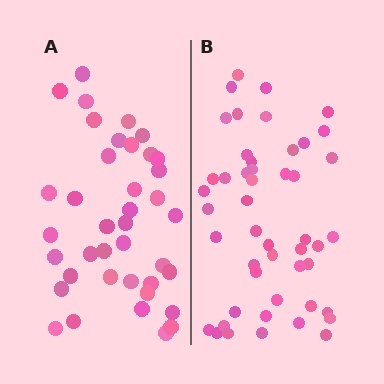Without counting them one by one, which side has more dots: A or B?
Region B (the right region) has more dots.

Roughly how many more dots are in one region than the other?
Region B has roughly 8 or so more dots than region A.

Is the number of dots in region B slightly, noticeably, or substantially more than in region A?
Region B has only slightly more — the two regions are fairly close. The ratio is roughly 1.2 to 1.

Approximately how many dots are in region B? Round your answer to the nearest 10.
About 50 dots. (The exact count is 48, which rounds to 50.)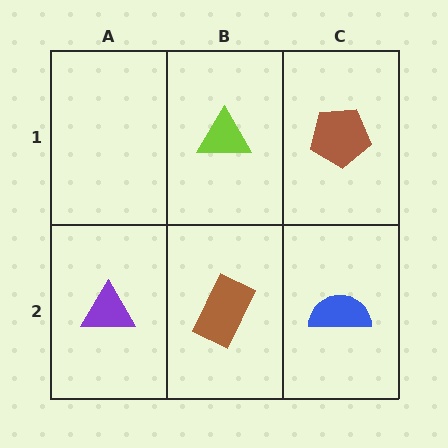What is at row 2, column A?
A purple triangle.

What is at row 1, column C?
A brown pentagon.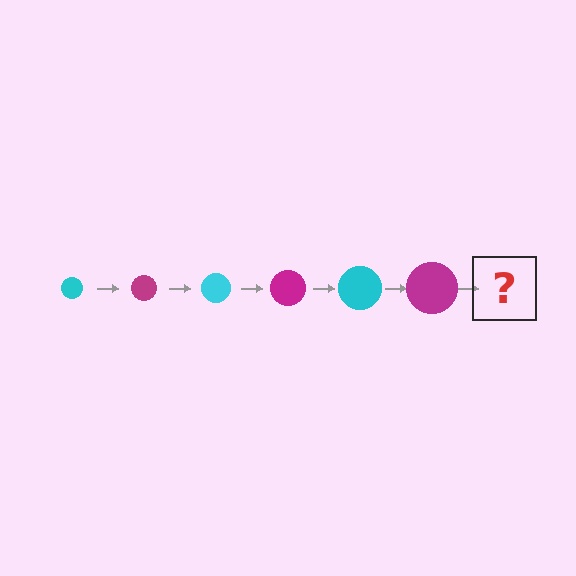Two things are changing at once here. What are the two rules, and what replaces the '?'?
The two rules are that the circle grows larger each step and the color cycles through cyan and magenta. The '?' should be a cyan circle, larger than the previous one.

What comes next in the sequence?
The next element should be a cyan circle, larger than the previous one.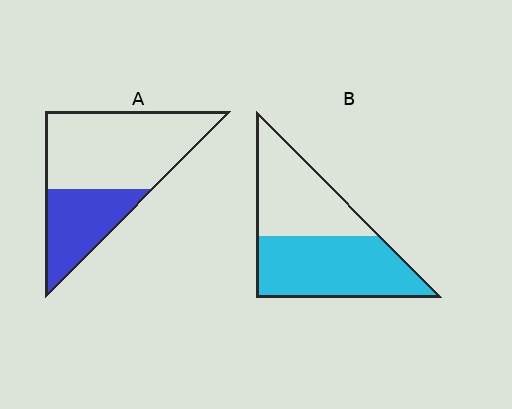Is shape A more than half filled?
No.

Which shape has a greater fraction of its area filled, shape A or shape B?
Shape B.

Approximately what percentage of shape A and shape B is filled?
A is approximately 35% and B is approximately 55%.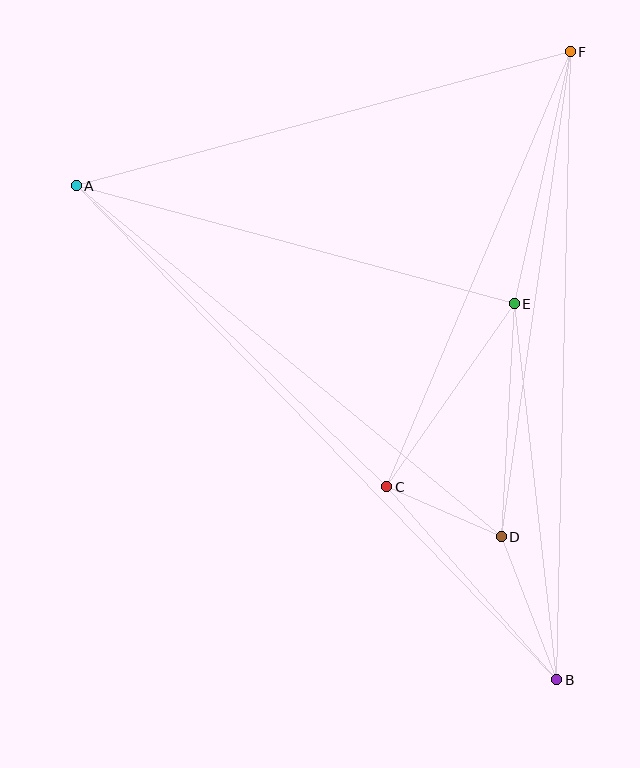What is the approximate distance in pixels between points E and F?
The distance between E and F is approximately 258 pixels.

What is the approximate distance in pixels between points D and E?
The distance between D and E is approximately 233 pixels.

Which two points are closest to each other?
Points C and D are closest to each other.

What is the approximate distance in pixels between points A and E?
The distance between A and E is approximately 453 pixels.